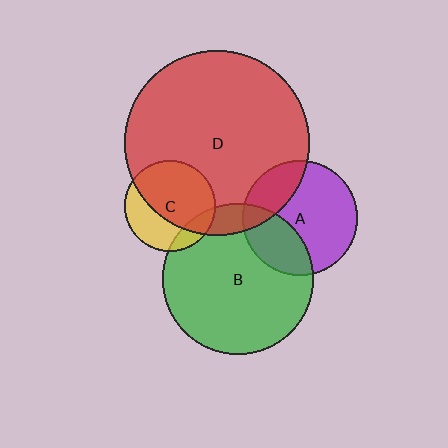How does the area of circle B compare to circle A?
Approximately 1.7 times.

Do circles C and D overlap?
Yes.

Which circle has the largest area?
Circle D (red).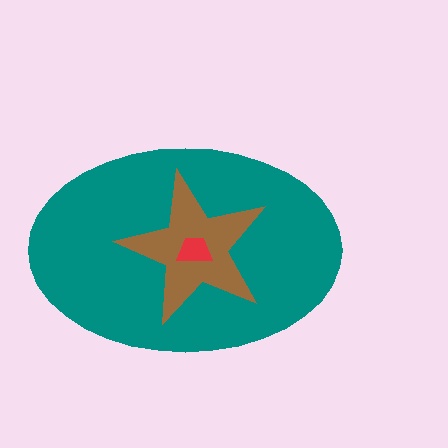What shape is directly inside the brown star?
The red trapezoid.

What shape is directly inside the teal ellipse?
The brown star.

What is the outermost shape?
The teal ellipse.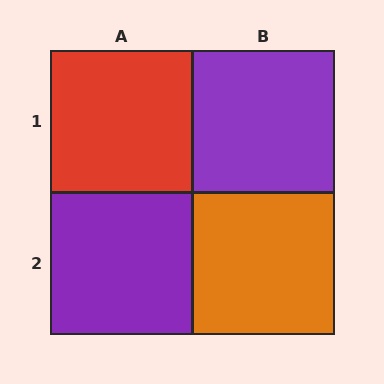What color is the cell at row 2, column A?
Purple.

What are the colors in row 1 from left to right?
Red, purple.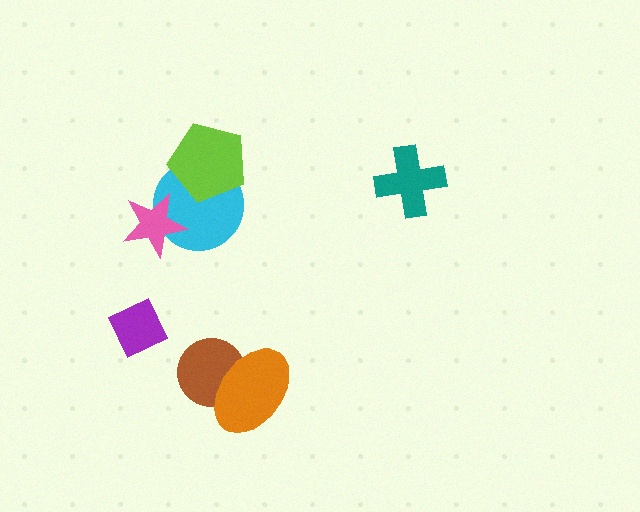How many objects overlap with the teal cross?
0 objects overlap with the teal cross.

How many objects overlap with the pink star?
1 object overlaps with the pink star.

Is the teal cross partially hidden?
No, no other shape covers it.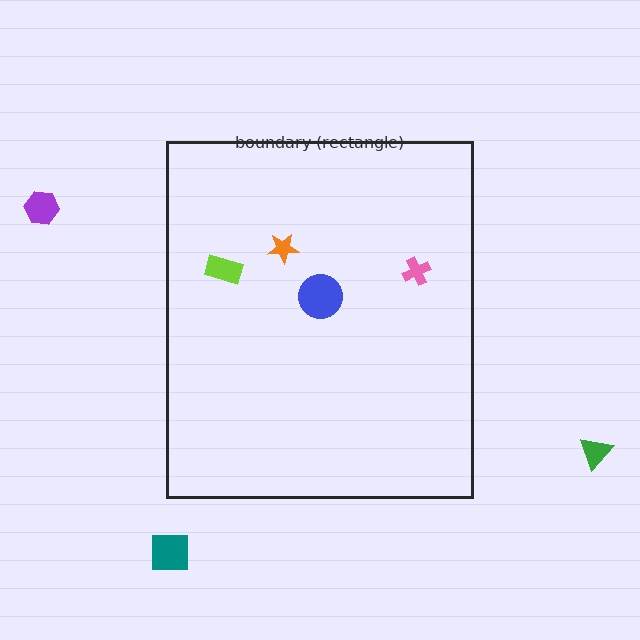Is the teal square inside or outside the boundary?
Outside.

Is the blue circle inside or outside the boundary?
Inside.